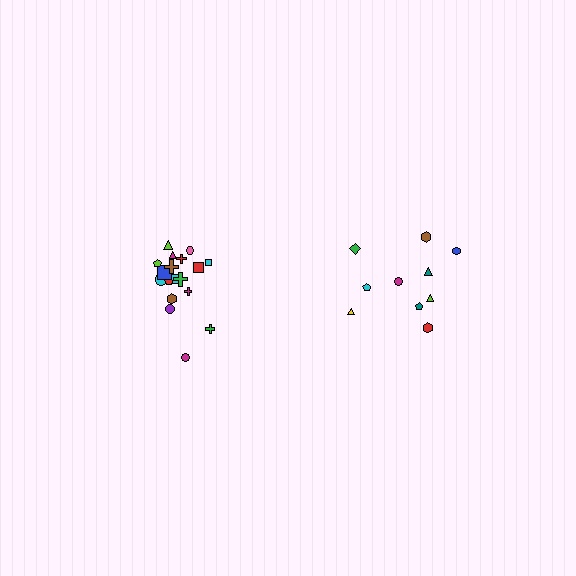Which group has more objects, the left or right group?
The left group.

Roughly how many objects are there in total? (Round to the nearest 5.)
Roughly 30 objects in total.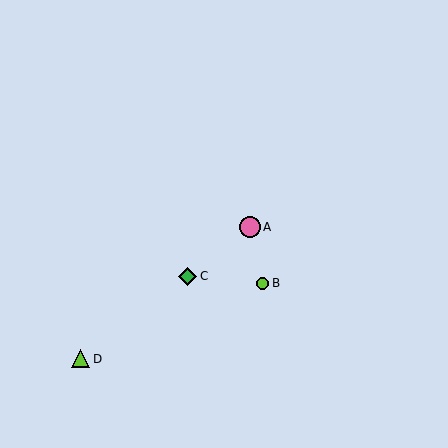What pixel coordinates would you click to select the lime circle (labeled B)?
Click at (263, 283) to select the lime circle B.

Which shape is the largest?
The pink circle (labeled A) is the largest.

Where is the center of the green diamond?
The center of the green diamond is at (188, 276).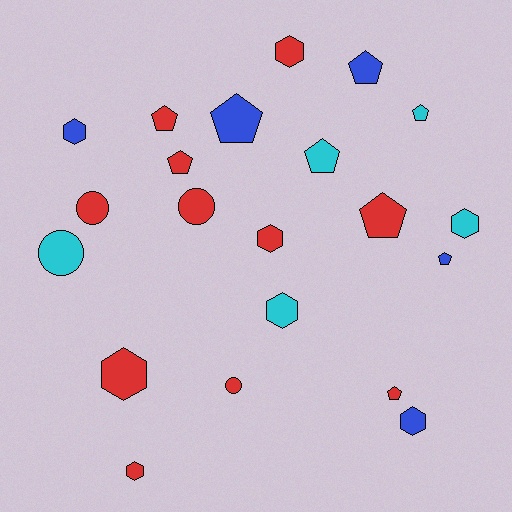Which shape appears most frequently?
Pentagon, with 9 objects.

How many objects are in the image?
There are 21 objects.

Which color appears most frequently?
Red, with 11 objects.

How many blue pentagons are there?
There are 3 blue pentagons.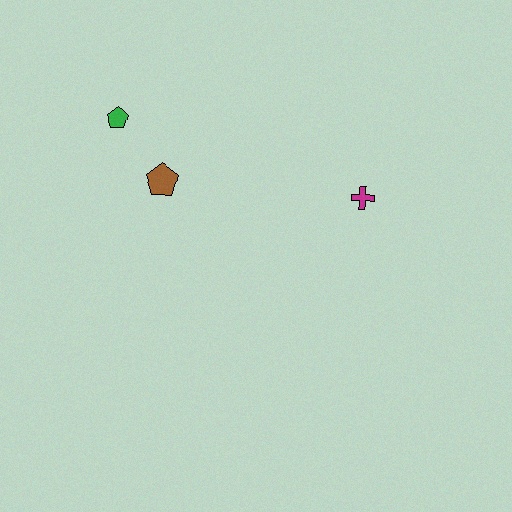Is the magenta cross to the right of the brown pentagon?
Yes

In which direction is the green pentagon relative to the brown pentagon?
The green pentagon is above the brown pentagon.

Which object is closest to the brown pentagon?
The green pentagon is closest to the brown pentagon.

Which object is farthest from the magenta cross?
The green pentagon is farthest from the magenta cross.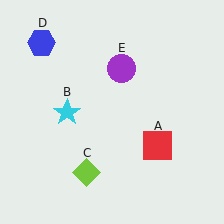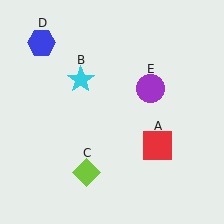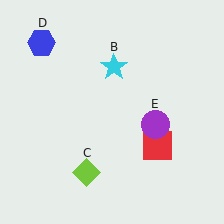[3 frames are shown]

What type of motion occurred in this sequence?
The cyan star (object B), purple circle (object E) rotated clockwise around the center of the scene.